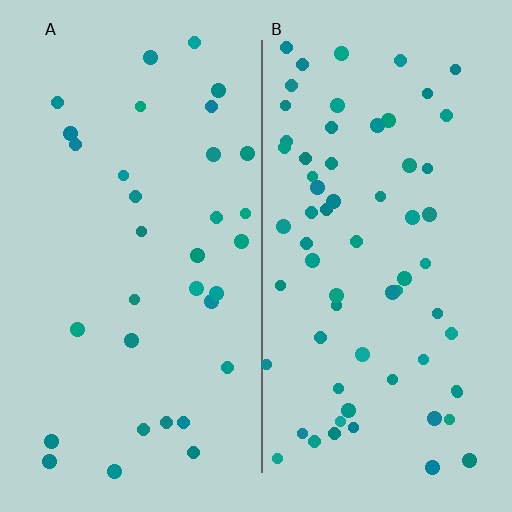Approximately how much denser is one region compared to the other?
Approximately 2.0× — region B over region A.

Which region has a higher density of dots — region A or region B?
B (the right).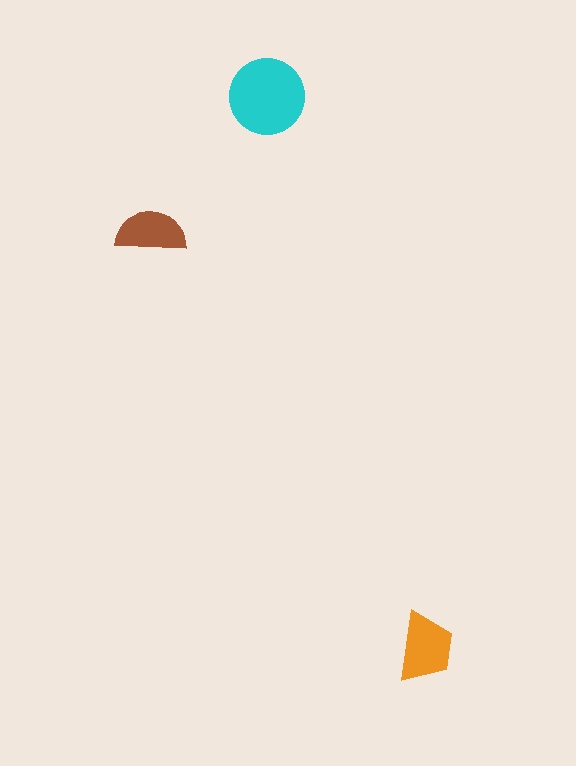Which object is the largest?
The cyan circle.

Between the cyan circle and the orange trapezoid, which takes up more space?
The cyan circle.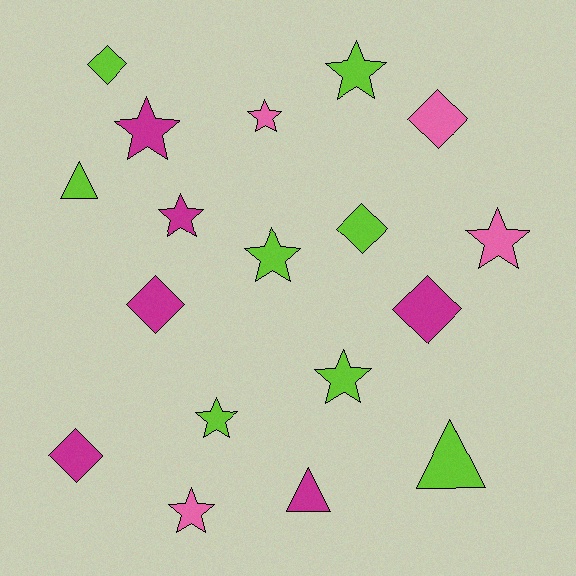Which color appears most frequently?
Lime, with 8 objects.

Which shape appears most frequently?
Star, with 9 objects.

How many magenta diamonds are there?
There are 3 magenta diamonds.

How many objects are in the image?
There are 18 objects.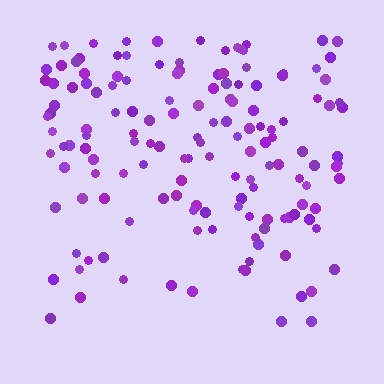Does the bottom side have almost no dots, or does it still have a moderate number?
Still a moderate number, just noticeably fewer than the top.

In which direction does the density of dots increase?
From bottom to top, with the top side densest.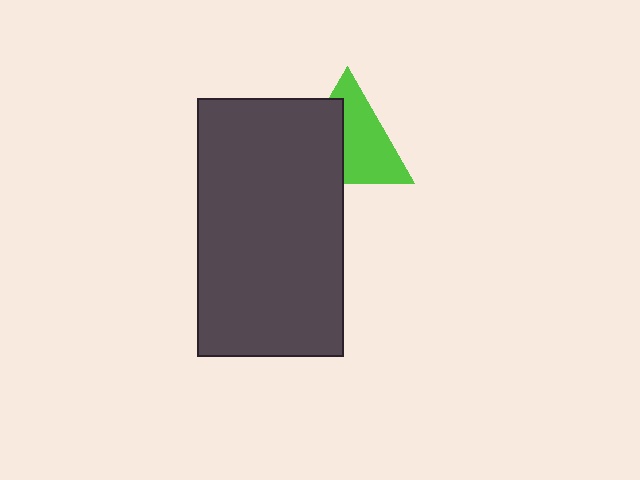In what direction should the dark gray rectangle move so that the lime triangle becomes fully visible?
The dark gray rectangle should move left. That is the shortest direction to clear the overlap and leave the lime triangle fully visible.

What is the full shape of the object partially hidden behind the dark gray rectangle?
The partially hidden object is a lime triangle.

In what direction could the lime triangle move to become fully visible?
The lime triangle could move right. That would shift it out from behind the dark gray rectangle entirely.